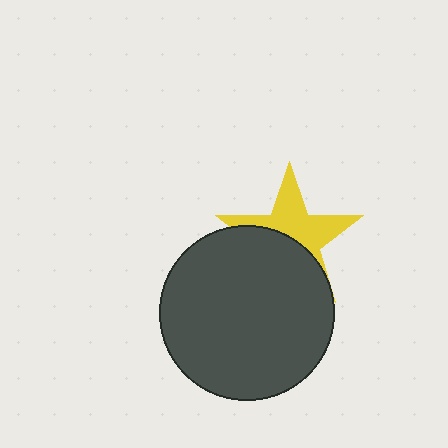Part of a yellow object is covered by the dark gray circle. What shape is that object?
It is a star.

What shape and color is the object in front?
The object in front is a dark gray circle.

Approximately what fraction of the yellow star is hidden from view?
Roughly 49% of the yellow star is hidden behind the dark gray circle.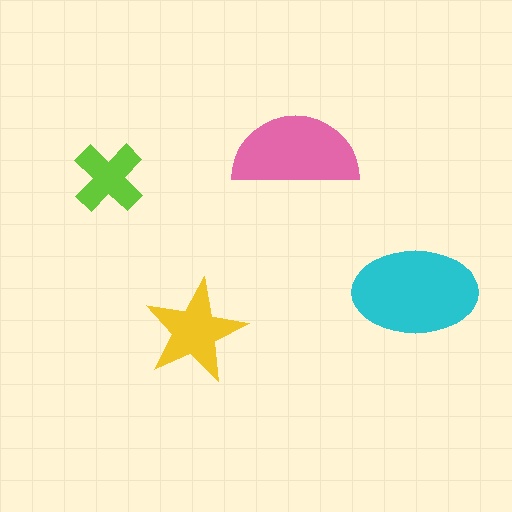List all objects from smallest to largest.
The lime cross, the yellow star, the pink semicircle, the cyan ellipse.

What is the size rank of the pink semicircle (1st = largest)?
2nd.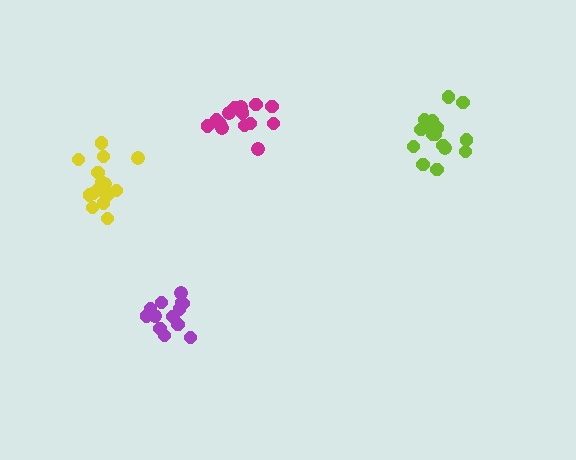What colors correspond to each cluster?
The clusters are colored: lime, magenta, purple, yellow.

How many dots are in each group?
Group 1: 16 dots, Group 2: 14 dots, Group 3: 13 dots, Group 4: 15 dots (58 total).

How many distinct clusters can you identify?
There are 4 distinct clusters.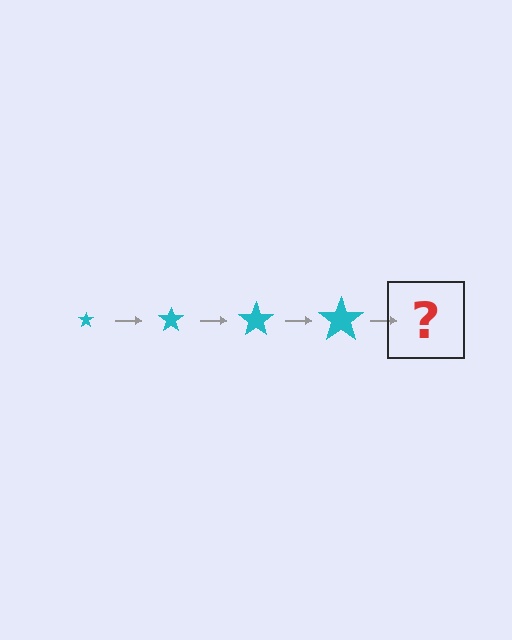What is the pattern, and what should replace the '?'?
The pattern is that the star gets progressively larger each step. The '?' should be a cyan star, larger than the previous one.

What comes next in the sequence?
The next element should be a cyan star, larger than the previous one.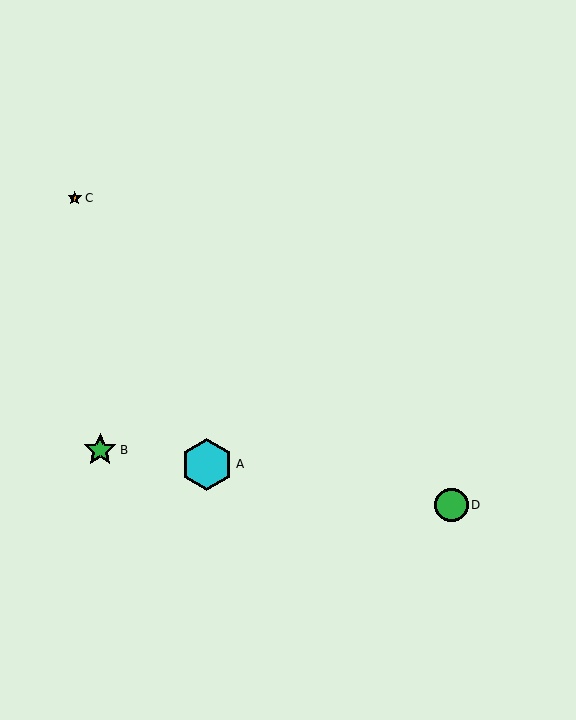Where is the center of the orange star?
The center of the orange star is at (75, 198).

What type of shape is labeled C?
Shape C is an orange star.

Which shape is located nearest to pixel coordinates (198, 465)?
The cyan hexagon (labeled A) at (207, 464) is nearest to that location.